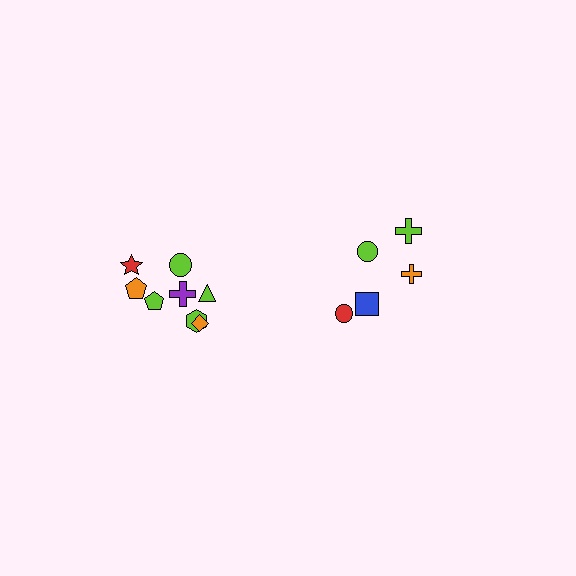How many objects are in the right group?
There are 5 objects.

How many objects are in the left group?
There are 8 objects.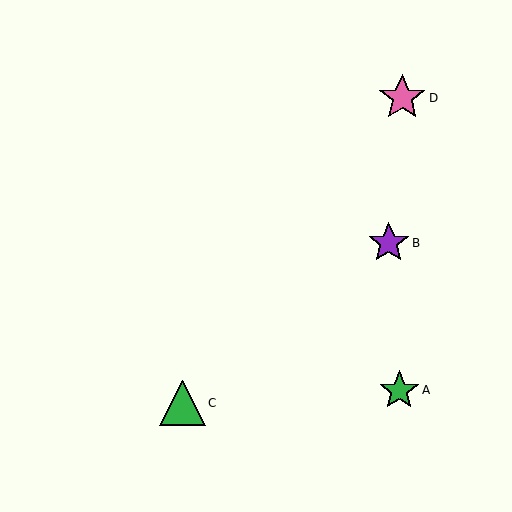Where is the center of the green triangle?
The center of the green triangle is at (183, 403).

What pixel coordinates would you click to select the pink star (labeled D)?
Click at (402, 98) to select the pink star D.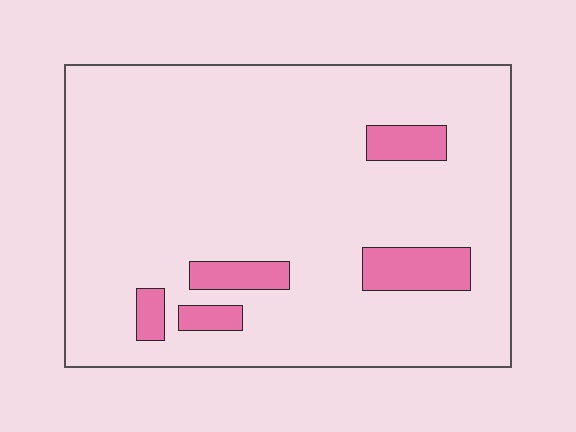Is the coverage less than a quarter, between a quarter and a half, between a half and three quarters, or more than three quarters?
Less than a quarter.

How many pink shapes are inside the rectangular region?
5.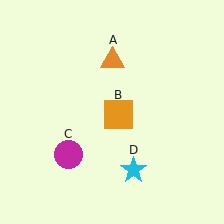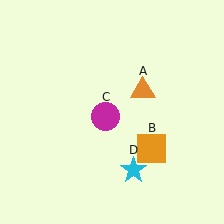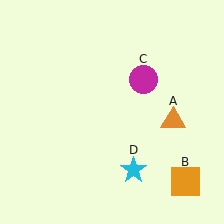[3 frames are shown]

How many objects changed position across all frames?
3 objects changed position: orange triangle (object A), orange square (object B), magenta circle (object C).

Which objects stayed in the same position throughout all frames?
Cyan star (object D) remained stationary.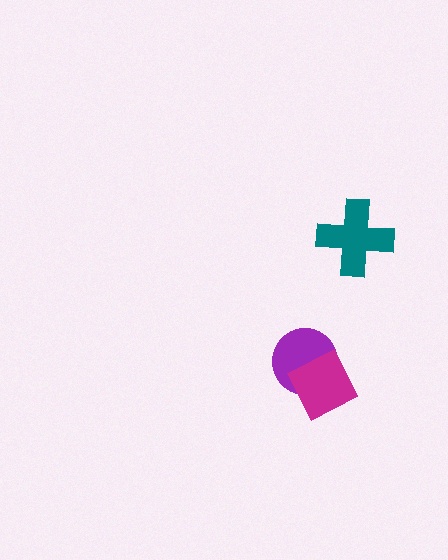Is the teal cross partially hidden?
No, no other shape covers it.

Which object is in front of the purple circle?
The magenta diamond is in front of the purple circle.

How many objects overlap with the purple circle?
1 object overlaps with the purple circle.